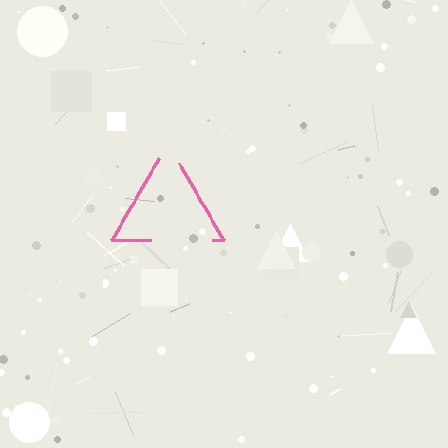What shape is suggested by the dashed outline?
The dashed outline suggests a triangle.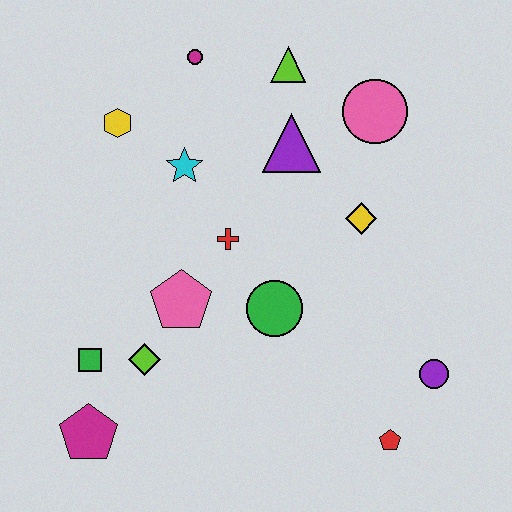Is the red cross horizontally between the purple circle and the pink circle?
No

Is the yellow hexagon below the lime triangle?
Yes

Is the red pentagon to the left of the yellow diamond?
No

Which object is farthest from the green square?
The pink circle is farthest from the green square.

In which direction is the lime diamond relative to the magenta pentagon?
The lime diamond is above the magenta pentagon.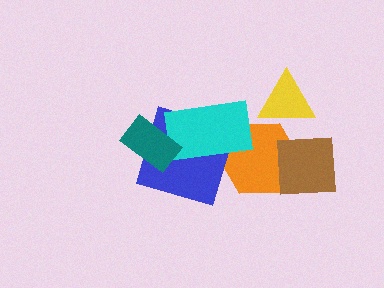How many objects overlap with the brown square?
1 object overlaps with the brown square.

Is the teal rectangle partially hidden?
No, no other shape covers it.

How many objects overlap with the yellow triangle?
1 object overlaps with the yellow triangle.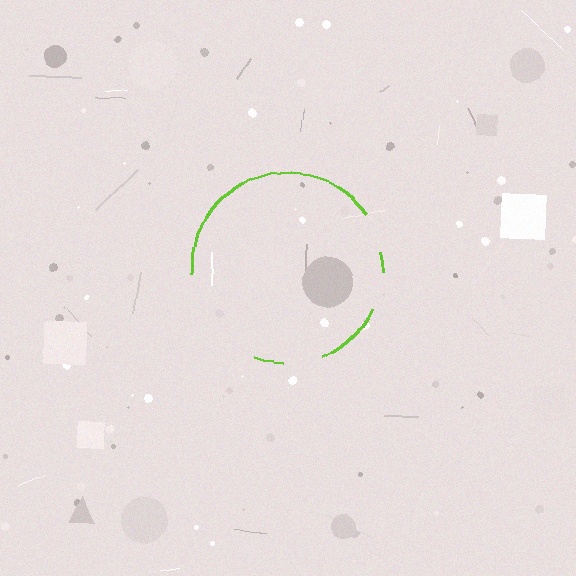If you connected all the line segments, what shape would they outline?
They would outline a circle.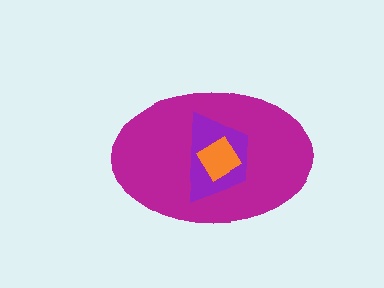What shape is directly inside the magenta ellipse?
The purple trapezoid.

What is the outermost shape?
The magenta ellipse.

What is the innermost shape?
The orange diamond.